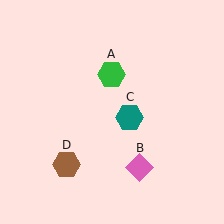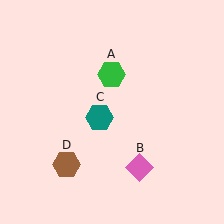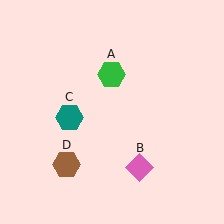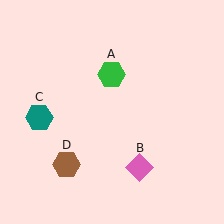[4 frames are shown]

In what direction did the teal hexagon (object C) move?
The teal hexagon (object C) moved left.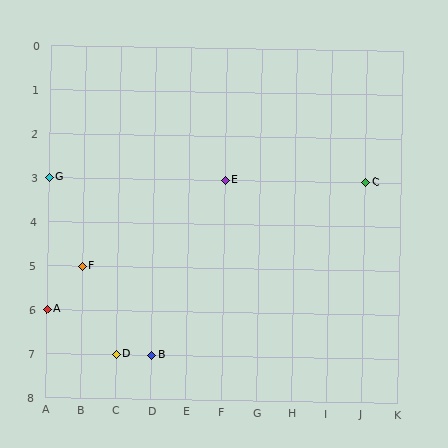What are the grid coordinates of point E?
Point E is at grid coordinates (F, 3).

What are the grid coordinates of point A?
Point A is at grid coordinates (A, 6).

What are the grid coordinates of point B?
Point B is at grid coordinates (D, 7).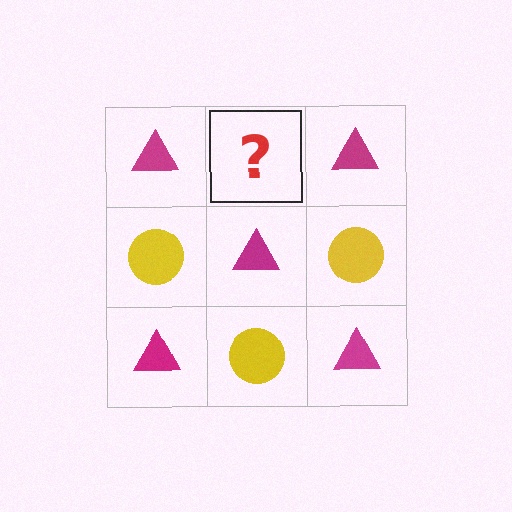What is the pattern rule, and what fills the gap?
The rule is that it alternates magenta triangle and yellow circle in a checkerboard pattern. The gap should be filled with a yellow circle.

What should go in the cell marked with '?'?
The missing cell should contain a yellow circle.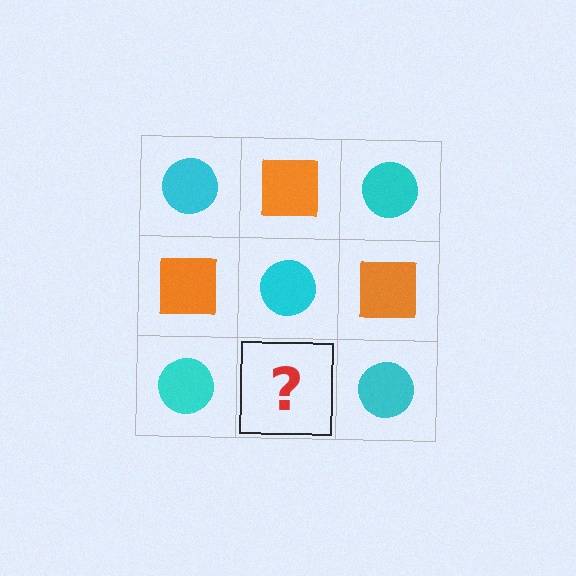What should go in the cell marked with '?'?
The missing cell should contain an orange square.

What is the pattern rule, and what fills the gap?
The rule is that it alternates cyan circle and orange square in a checkerboard pattern. The gap should be filled with an orange square.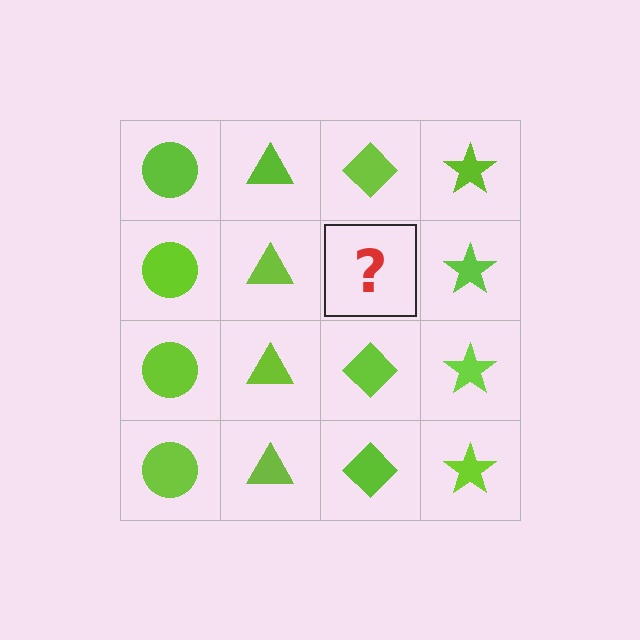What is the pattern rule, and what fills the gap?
The rule is that each column has a consistent shape. The gap should be filled with a lime diamond.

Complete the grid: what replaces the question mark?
The question mark should be replaced with a lime diamond.